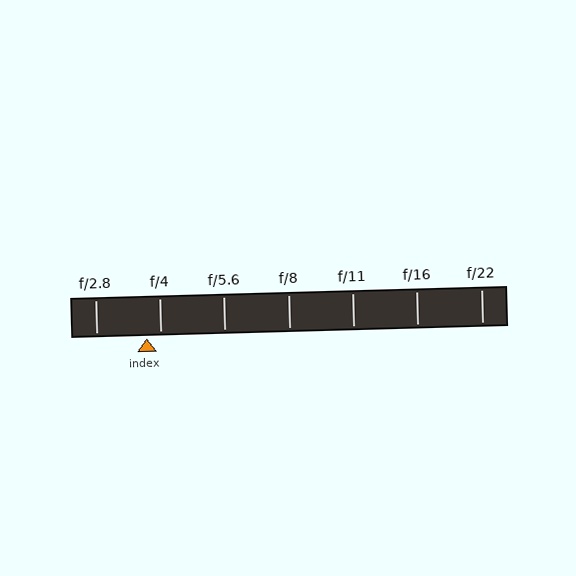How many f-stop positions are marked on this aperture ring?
There are 7 f-stop positions marked.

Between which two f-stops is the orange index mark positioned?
The index mark is between f/2.8 and f/4.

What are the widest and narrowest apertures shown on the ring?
The widest aperture shown is f/2.8 and the narrowest is f/22.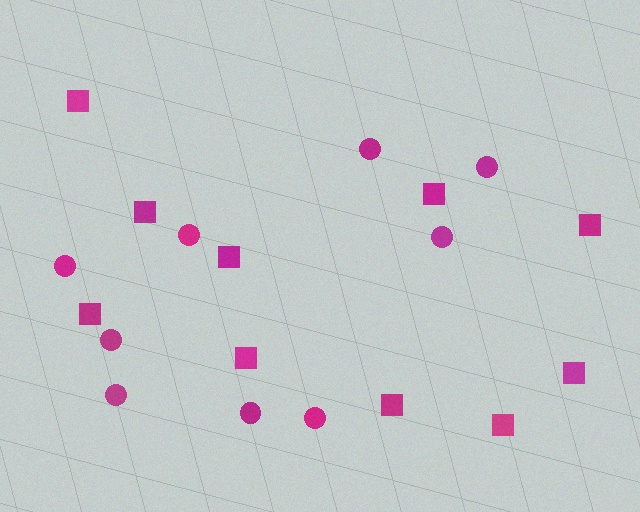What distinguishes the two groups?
There are 2 groups: one group of squares (10) and one group of circles (9).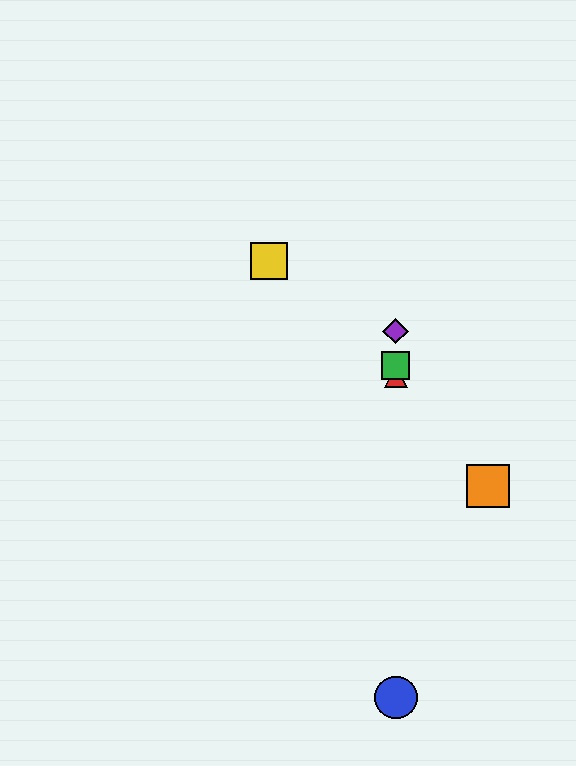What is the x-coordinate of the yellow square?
The yellow square is at x≈269.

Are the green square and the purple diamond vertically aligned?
Yes, both are at x≈396.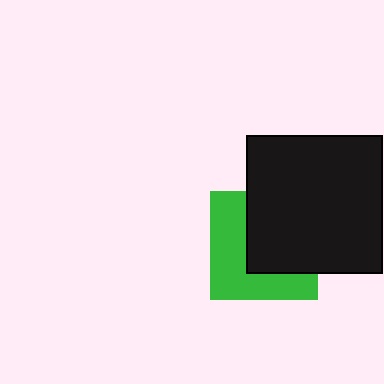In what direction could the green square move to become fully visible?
The green square could move toward the lower-left. That would shift it out from behind the black rectangle entirely.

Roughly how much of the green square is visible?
About half of it is visible (roughly 49%).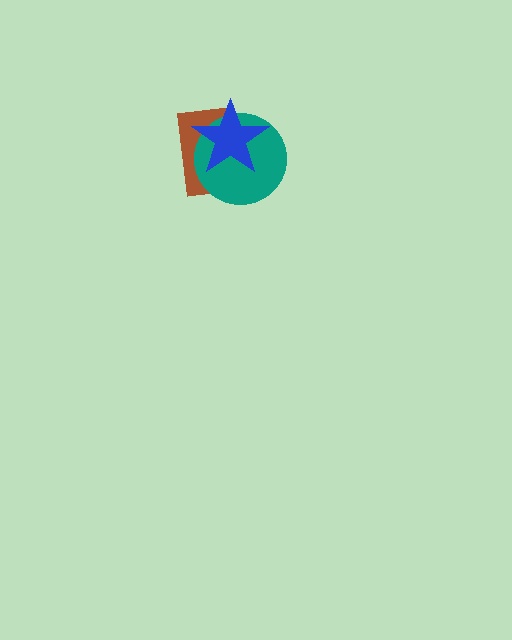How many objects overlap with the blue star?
2 objects overlap with the blue star.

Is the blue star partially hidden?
No, no other shape covers it.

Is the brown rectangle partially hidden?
Yes, it is partially covered by another shape.